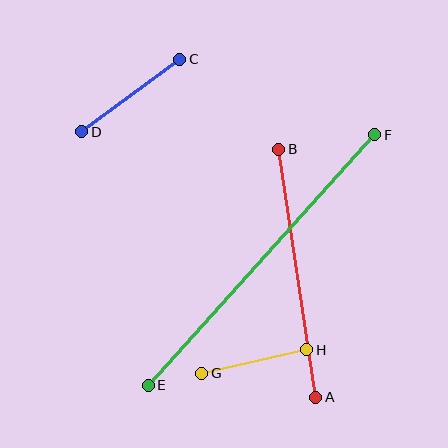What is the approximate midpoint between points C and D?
The midpoint is at approximately (131, 96) pixels.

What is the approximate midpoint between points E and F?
The midpoint is at approximately (262, 260) pixels.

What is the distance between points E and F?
The distance is approximately 338 pixels.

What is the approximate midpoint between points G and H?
The midpoint is at approximately (254, 361) pixels.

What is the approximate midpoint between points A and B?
The midpoint is at approximately (297, 273) pixels.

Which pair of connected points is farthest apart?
Points E and F are farthest apart.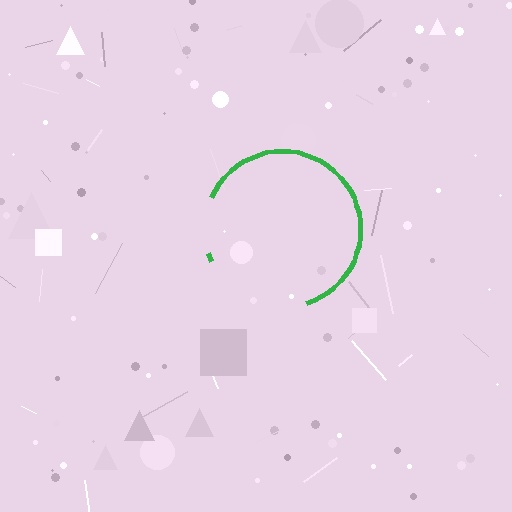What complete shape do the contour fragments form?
The contour fragments form a circle.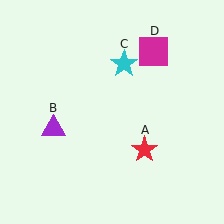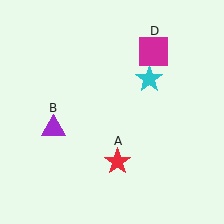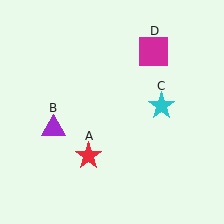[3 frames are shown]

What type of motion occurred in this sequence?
The red star (object A), cyan star (object C) rotated clockwise around the center of the scene.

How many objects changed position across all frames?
2 objects changed position: red star (object A), cyan star (object C).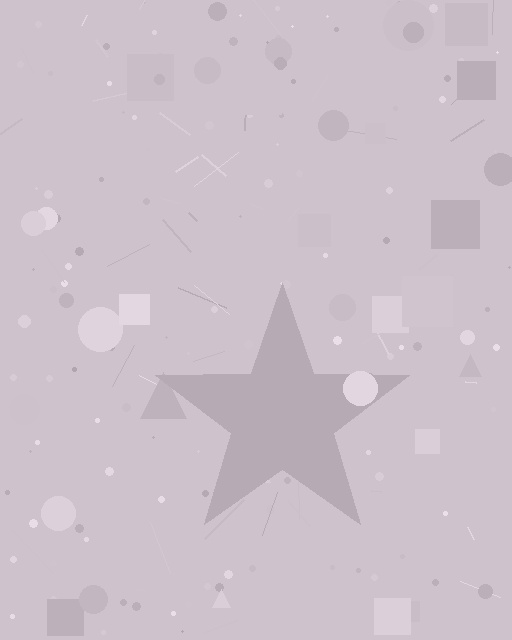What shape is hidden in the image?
A star is hidden in the image.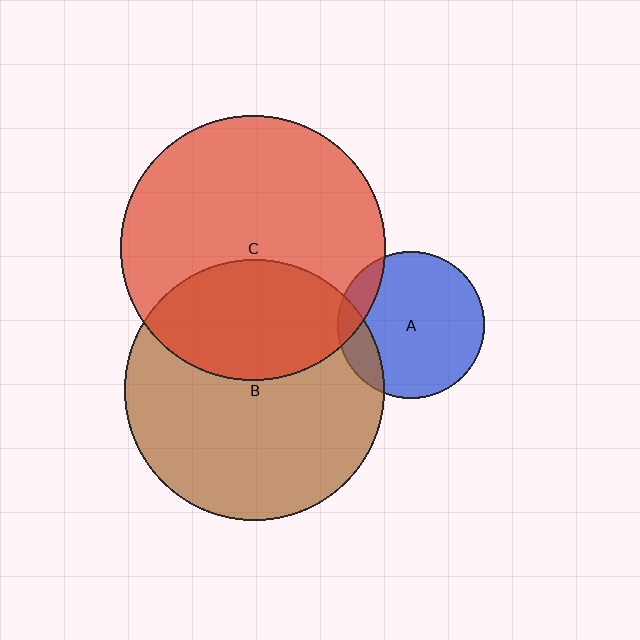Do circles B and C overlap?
Yes.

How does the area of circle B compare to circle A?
Approximately 3.1 times.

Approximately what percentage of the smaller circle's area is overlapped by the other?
Approximately 35%.